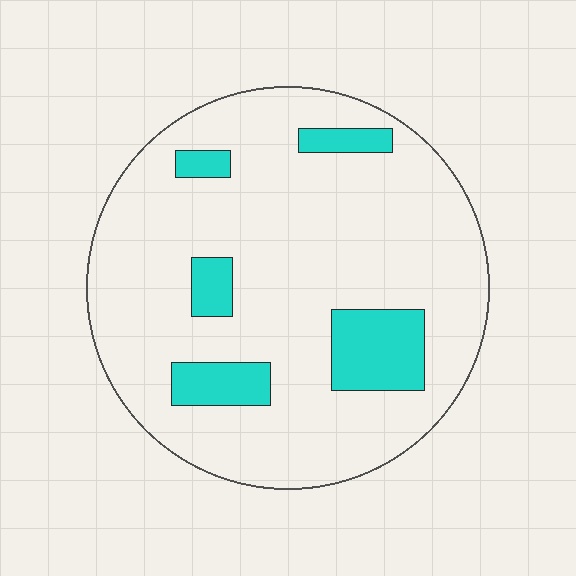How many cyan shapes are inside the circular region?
5.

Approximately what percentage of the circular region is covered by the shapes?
Approximately 15%.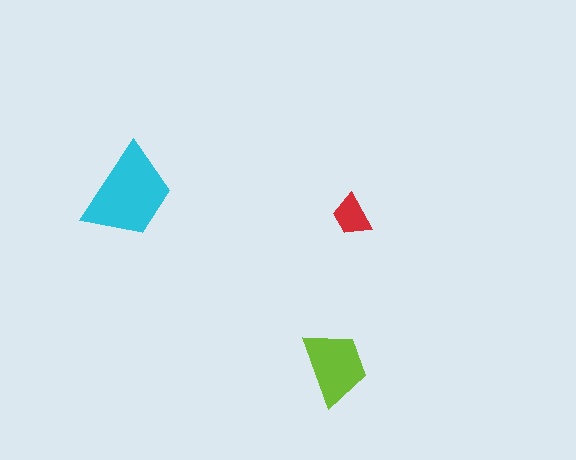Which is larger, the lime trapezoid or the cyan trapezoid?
The cyan one.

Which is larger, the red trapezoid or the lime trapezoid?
The lime one.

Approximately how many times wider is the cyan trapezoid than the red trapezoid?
About 2 times wider.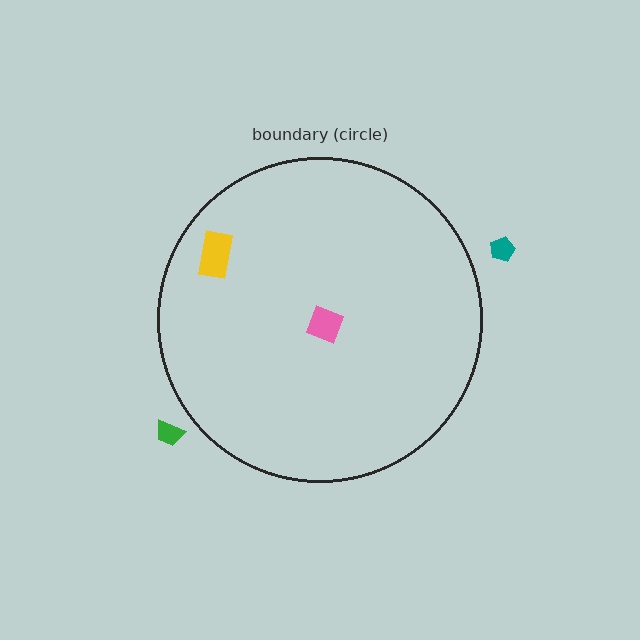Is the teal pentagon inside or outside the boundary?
Outside.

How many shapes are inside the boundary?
2 inside, 2 outside.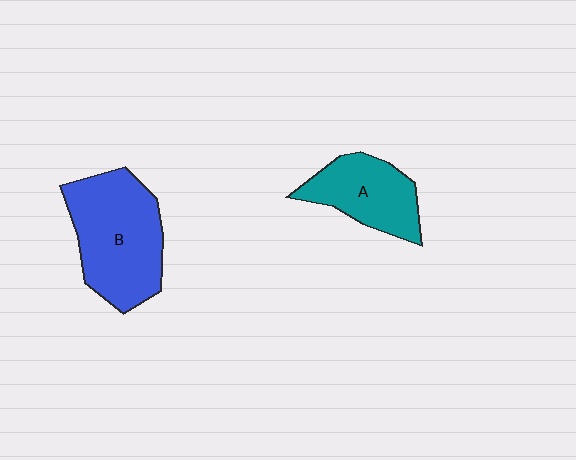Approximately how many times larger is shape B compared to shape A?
Approximately 1.6 times.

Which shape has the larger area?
Shape B (blue).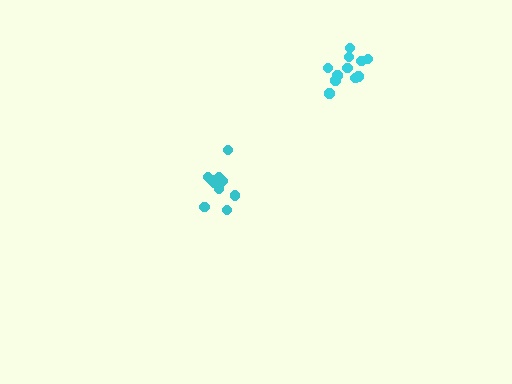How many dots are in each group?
Group 1: 13 dots, Group 2: 12 dots (25 total).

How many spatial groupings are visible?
There are 2 spatial groupings.